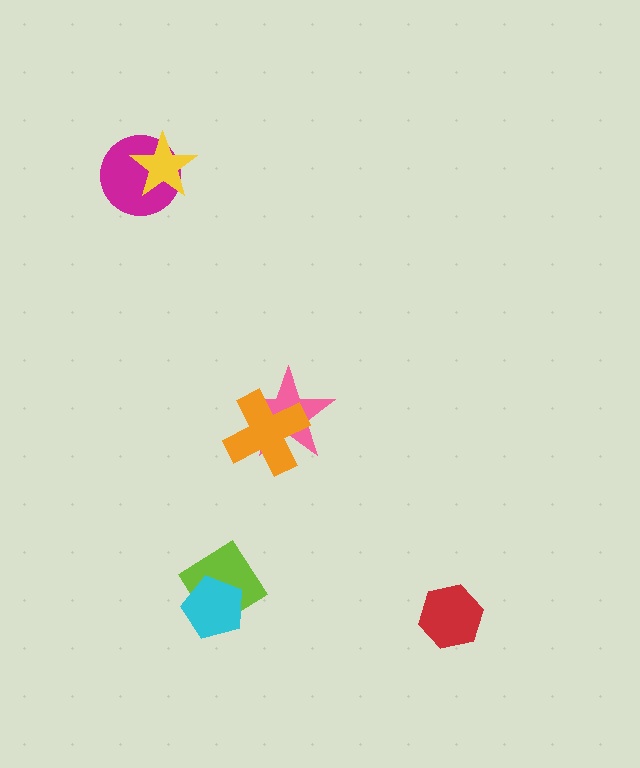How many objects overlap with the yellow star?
1 object overlaps with the yellow star.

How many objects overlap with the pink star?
1 object overlaps with the pink star.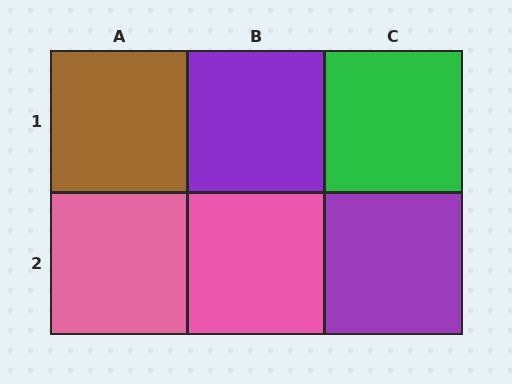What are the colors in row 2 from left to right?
Pink, pink, purple.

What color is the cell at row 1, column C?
Green.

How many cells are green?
1 cell is green.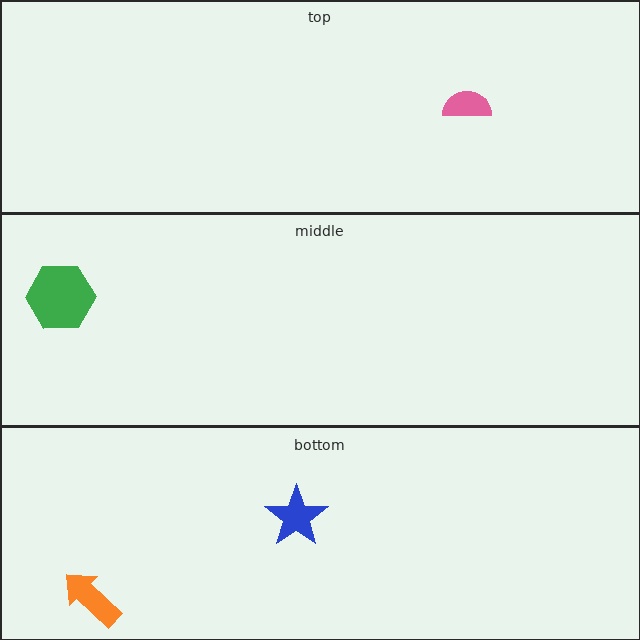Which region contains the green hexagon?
The middle region.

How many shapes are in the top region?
1.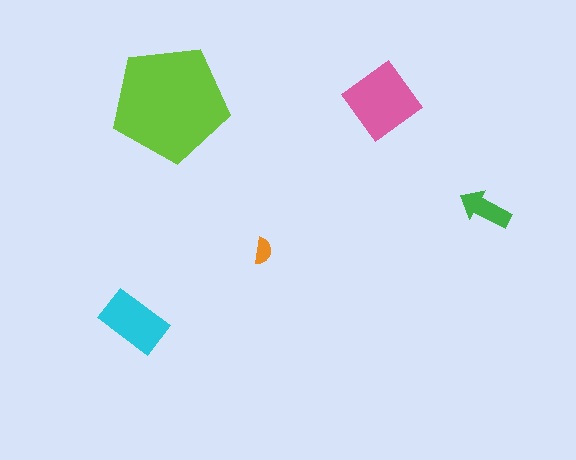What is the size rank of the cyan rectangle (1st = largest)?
3rd.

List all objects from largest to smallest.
The lime pentagon, the pink diamond, the cyan rectangle, the green arrow, the orange semicircle.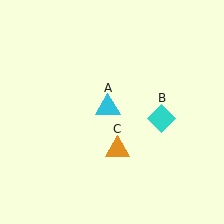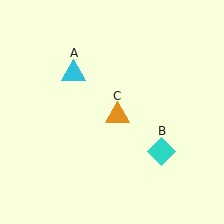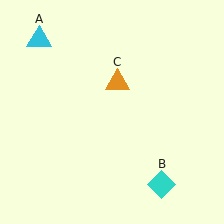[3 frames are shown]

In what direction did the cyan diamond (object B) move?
The cyan diamond (object B) moved down.